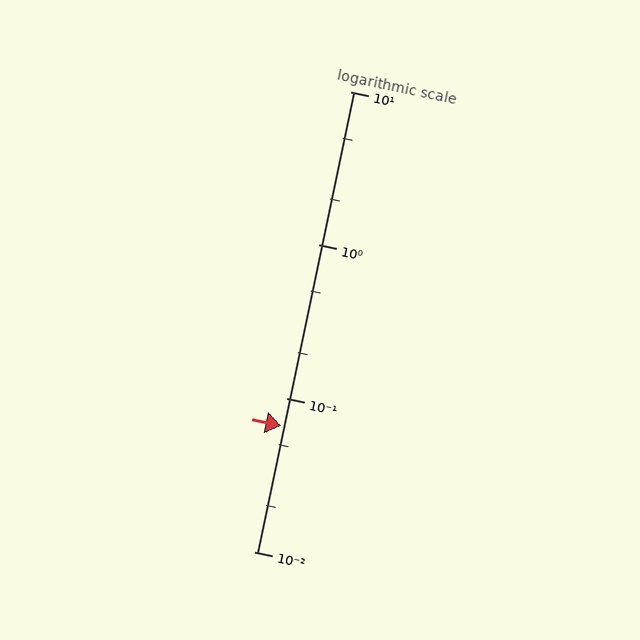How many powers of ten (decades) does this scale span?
The scale spans 3 decades, from 0.01 to 10.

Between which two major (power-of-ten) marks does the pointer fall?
The pointer is between 0.01 and 0.1.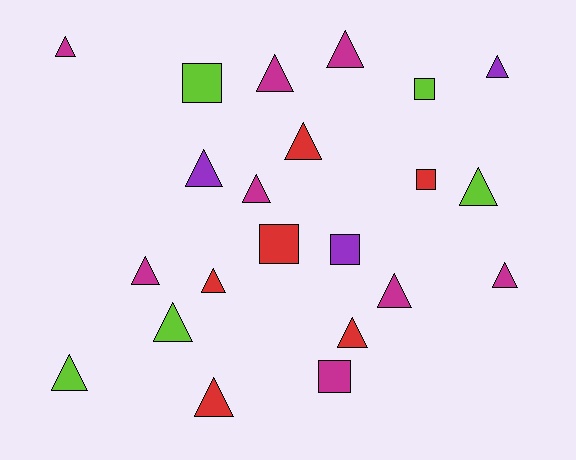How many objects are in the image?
There are 22 objects.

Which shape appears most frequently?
Triangle, with 16 objects.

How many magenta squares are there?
There is 1 magenta square.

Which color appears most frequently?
Magenta, with 8 objects.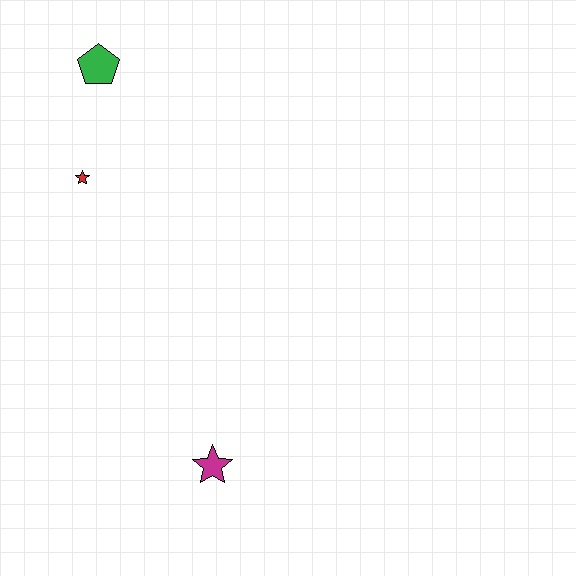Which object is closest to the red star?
The green pentagon is closest to the red star.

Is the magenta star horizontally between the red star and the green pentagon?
No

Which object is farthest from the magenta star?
The green pentagon is farthest from the magenta star.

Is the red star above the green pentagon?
No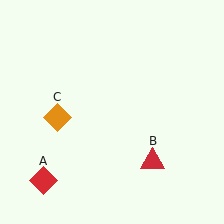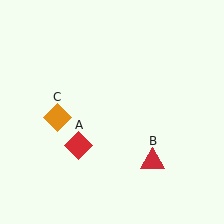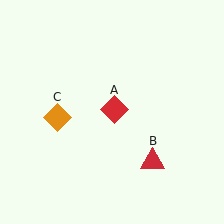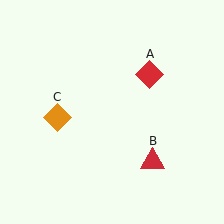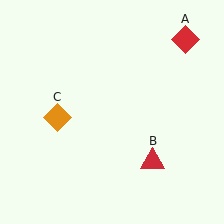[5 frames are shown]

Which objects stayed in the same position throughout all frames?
Red triangle (object B) and orange diamond (object C) remained stationary.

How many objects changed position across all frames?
1 object changed position: red diamond (object A).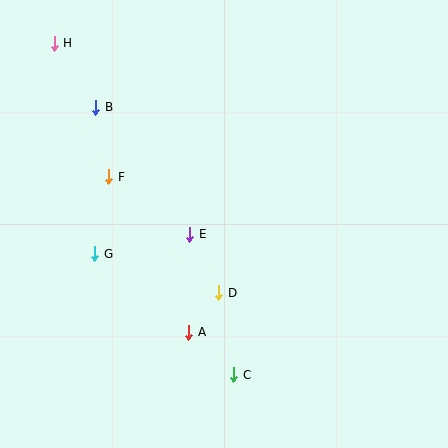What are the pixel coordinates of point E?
Point E is at (190, 234).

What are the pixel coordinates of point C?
Point C is at (234, 375).